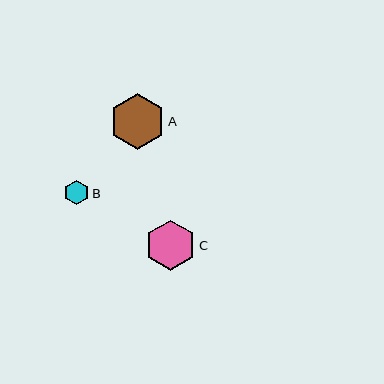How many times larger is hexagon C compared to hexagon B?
Hexagon C is approximately 2.0 times the size of hexagon B.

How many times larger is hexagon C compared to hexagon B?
Hexagon C is approximately 2.0 times the size of hexagon B.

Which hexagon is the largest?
Hexagon A is the largest with a size of approximately 56 pixels.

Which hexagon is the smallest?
Hexagon B is the smallest with a size of approximately 25 pixels.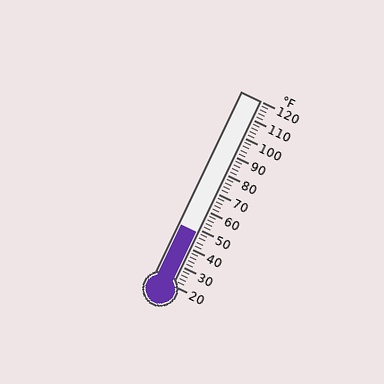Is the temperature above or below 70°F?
The temperature is below 70°F.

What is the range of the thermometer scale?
The thermometer scale ranges from 20°F to 120°F.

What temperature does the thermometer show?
The thermometer shows approximately 48°F.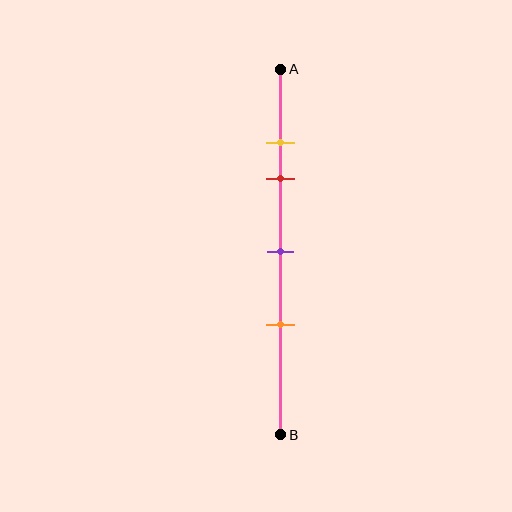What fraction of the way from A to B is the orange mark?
The orange mark is approximately 70% (0.7) of the way from A to B.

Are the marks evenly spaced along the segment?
No, the marks are not evenly spaced.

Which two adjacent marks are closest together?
The yellow and red marks are the closest adjacent pair.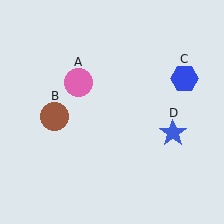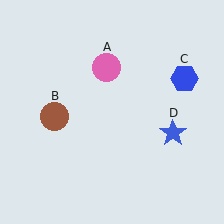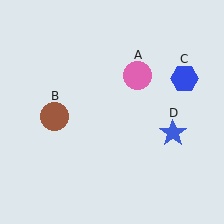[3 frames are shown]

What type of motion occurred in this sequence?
The pink circle (object A) rotated clockwise around the center of the scene.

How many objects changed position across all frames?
1 object changed position: pink circle (object A).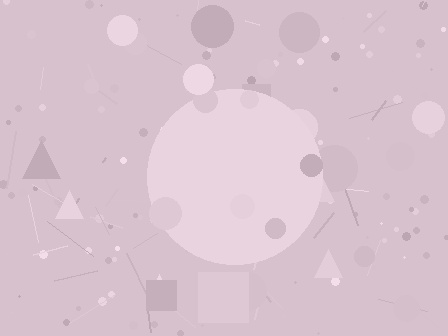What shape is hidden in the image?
A circle is hidden in the image.